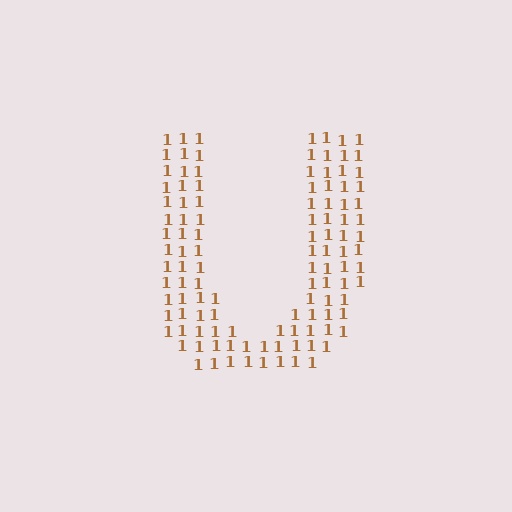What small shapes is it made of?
It is made of small digit 1's.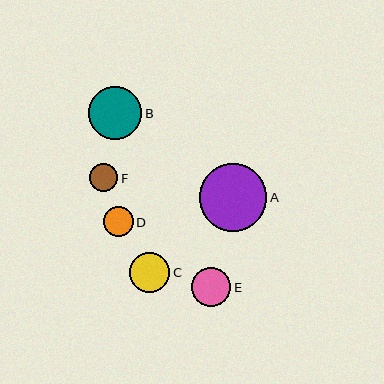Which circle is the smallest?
Circle F is the smallest with a size of approximately 28 pixels.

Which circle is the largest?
Circle A is the largest with a size of approximately 68 pixels.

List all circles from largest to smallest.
From largest to smallest: A, B, C, E, D, F.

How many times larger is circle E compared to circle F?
Circle E is approximately 1.4 times the size of circle F.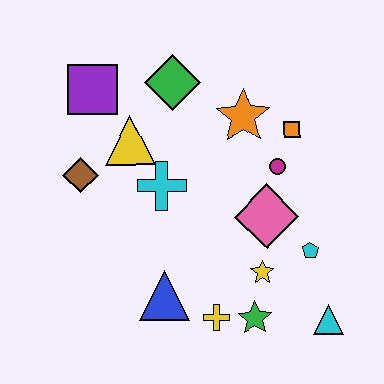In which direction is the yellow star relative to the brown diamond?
The yellow star is to the right of the brown diamond.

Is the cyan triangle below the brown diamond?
Yes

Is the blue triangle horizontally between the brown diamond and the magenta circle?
Yes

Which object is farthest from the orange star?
The cyan triangle is farthest from the orange star.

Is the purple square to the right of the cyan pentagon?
No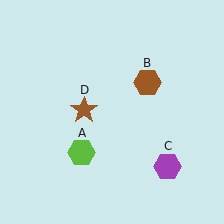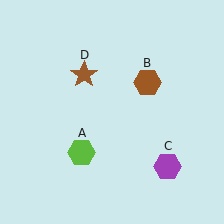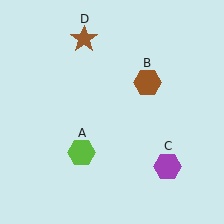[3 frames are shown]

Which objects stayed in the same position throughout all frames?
Lime hexagon (object A) and brown hexagon (object B) and purple hexagon (object C) remained stationary.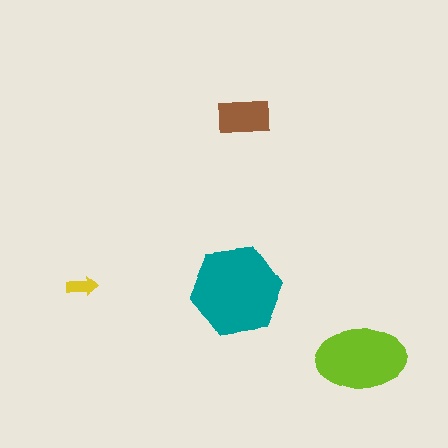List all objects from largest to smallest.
The teal hexagon, the lime ellipse, the brown rectangle, the yellow arrow.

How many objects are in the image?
There are 4 objects in the image.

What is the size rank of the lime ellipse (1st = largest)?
2nd.